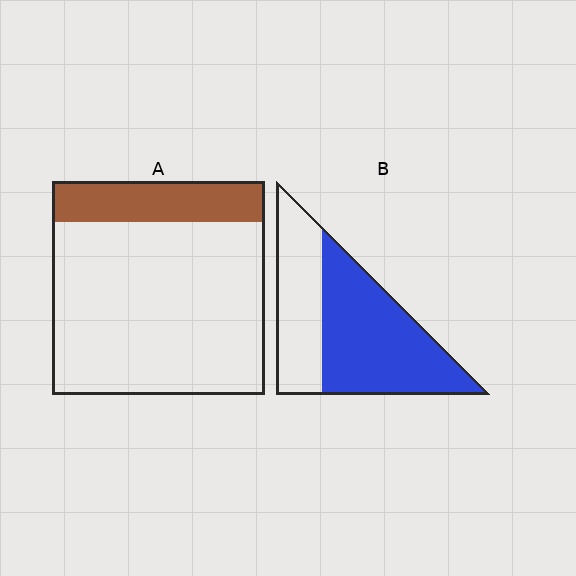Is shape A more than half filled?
No.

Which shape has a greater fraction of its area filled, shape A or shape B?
Shape B.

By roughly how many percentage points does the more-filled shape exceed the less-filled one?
By roughly 45 percentage points (B over A).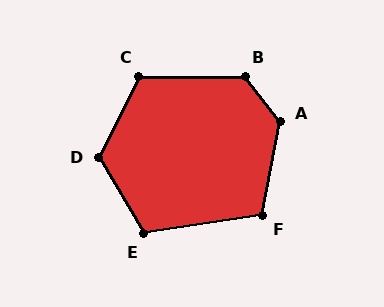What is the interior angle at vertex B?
Approximately 128 degrees (obtuse).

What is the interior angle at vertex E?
Approximately 112 degrees (obtuse).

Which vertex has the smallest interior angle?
F, at approximately 110 degrees.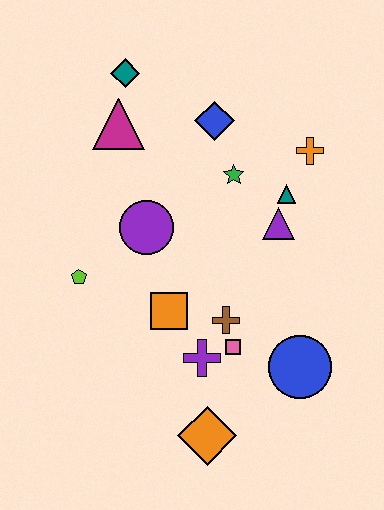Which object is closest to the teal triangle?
The purple triangle is closest to the teal triangle.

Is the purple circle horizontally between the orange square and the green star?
No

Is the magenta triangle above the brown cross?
Yes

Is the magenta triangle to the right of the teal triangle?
No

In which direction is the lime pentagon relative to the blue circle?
The lime pentagon is to the left of the blue circle.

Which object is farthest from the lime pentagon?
The orange cross is farthest from the lime pentagon.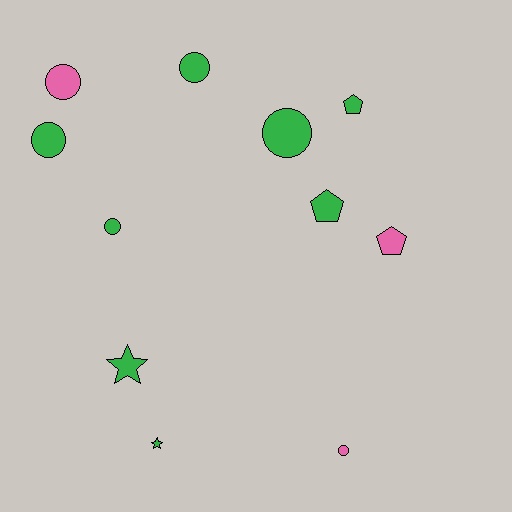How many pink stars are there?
There are no pink stars.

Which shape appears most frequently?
Circle, with 6 objects.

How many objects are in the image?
There are 11 objects.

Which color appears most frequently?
Green, with 8 objects.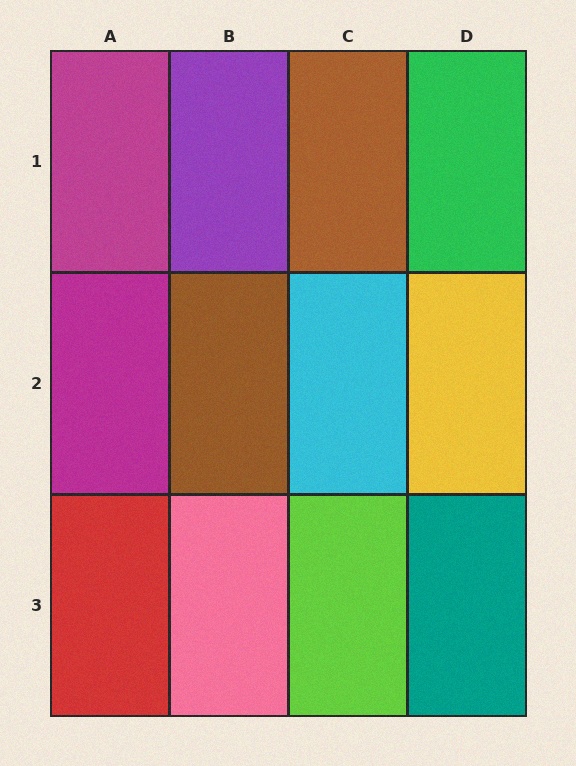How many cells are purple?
1 cell is purple.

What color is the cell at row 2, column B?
Brown.